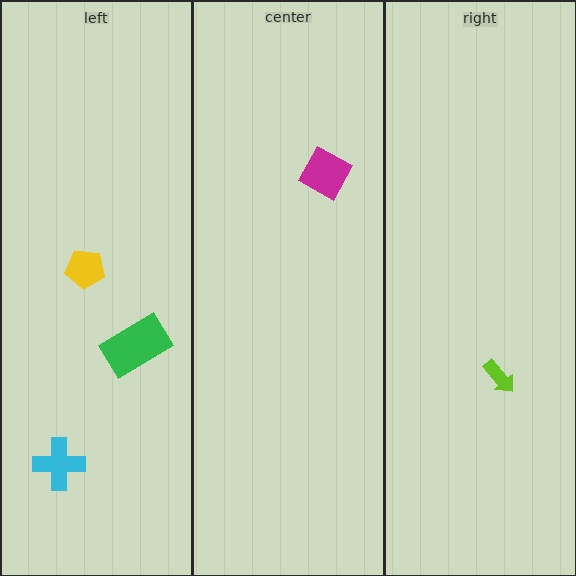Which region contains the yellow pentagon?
The left region.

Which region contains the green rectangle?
The left region.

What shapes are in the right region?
The lime arrow.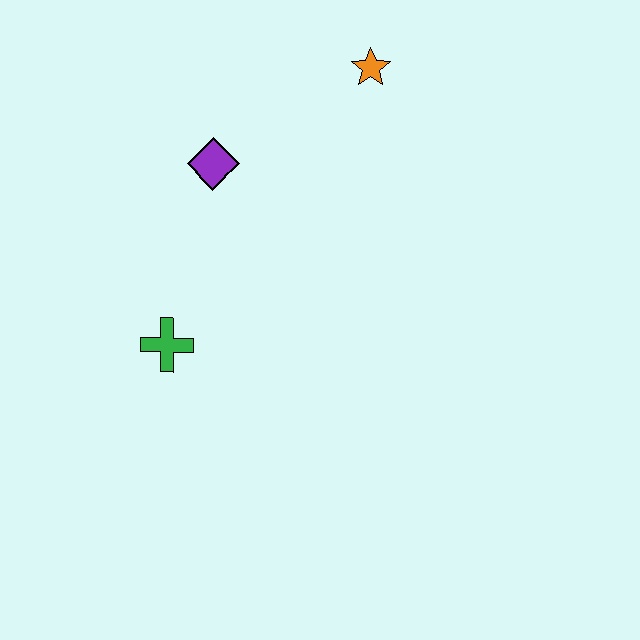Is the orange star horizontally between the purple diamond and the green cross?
No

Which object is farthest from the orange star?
The green cross is farthest from the orange star.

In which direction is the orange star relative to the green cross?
The orange star is above the green cross.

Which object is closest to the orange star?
The purple diamond is closest to the orange star.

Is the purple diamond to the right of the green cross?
Yes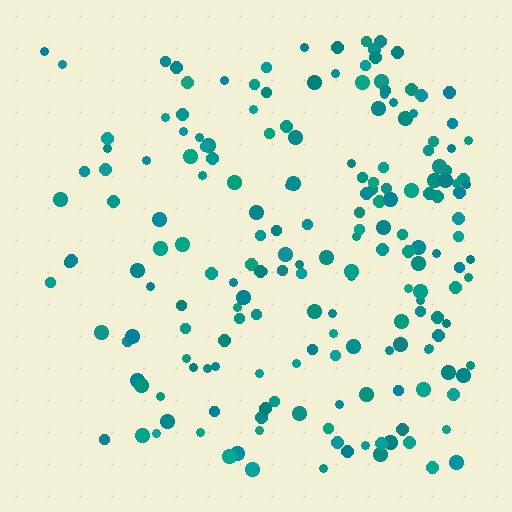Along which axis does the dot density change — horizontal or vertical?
Horizontal.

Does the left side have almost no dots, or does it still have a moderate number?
Still a moderate number, just noticeably fewer than the right.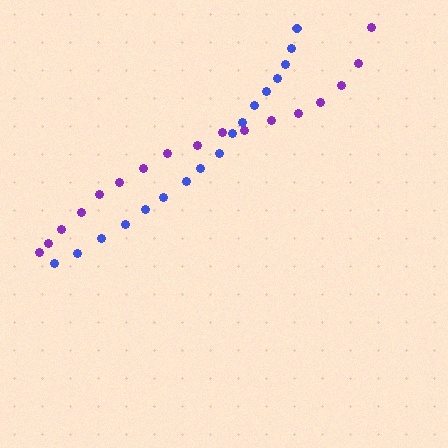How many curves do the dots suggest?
There are 2 distinct paths.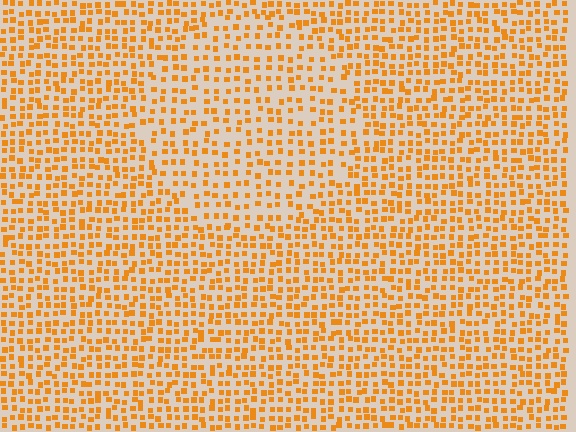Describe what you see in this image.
The image contains small orange elements arranged at two different densities. A circle-shaped region is visible where the elements are less densely packed than the surrounding area.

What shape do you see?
I see a circle.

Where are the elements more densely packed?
The elements are more densely packed outside the circle boundary.